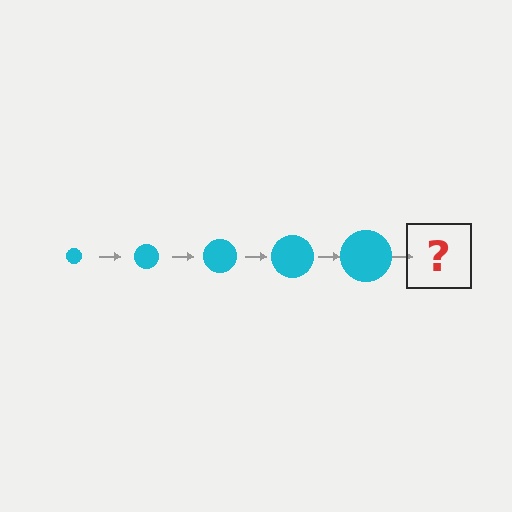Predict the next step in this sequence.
The next step is a cyan circle, larger than the previous one.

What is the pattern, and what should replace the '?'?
The pattern is that the circle gets progressively larger each step. The '?' should be a cyan circle, larger than the previous one.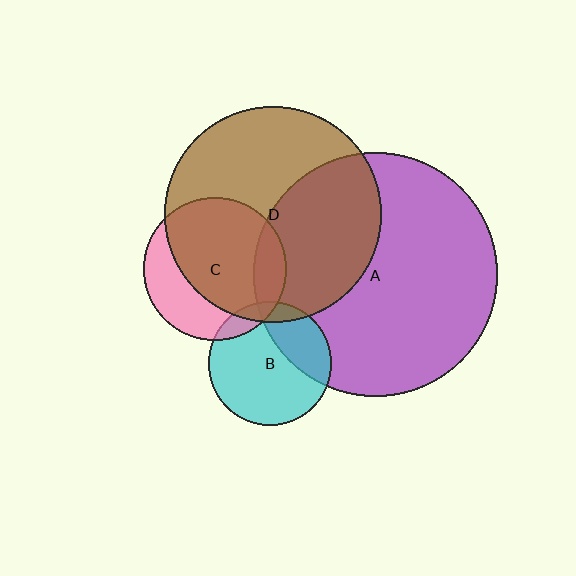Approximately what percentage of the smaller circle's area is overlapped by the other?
Approximately 15%.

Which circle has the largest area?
Circle A (purple).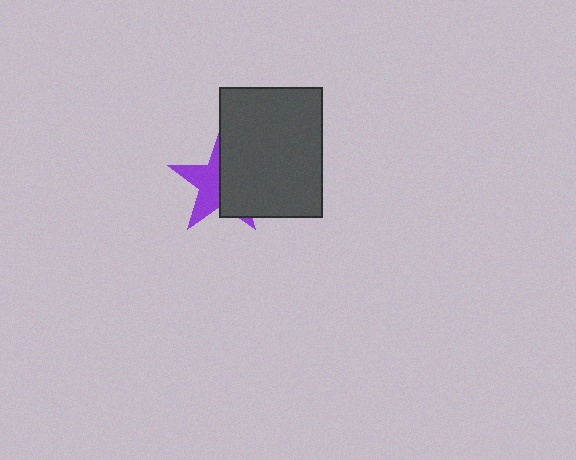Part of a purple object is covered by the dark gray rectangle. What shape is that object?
It is a star.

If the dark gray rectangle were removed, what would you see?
You would see the complete purple star.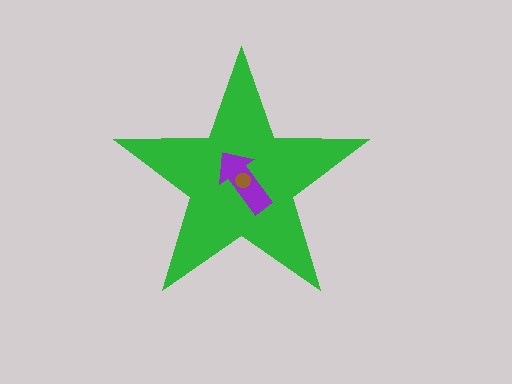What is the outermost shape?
The green star.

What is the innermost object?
The brown circle.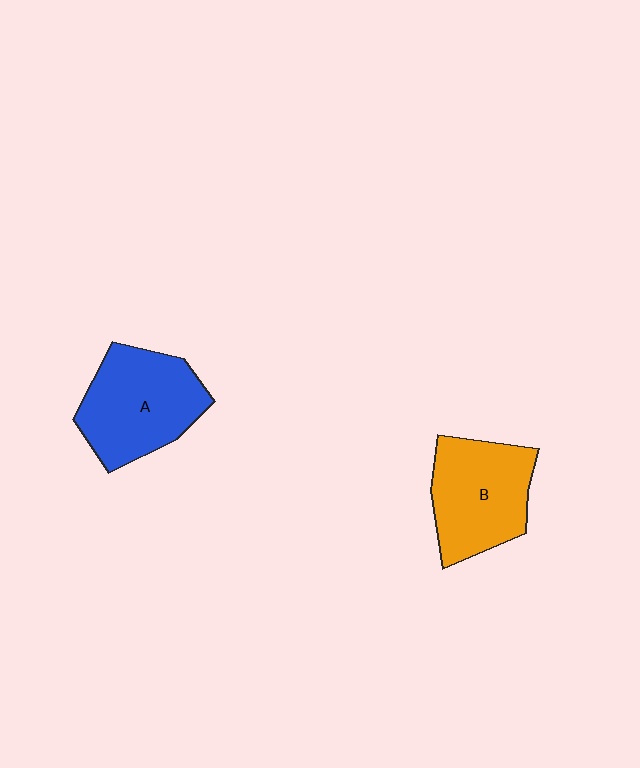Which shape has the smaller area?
Shape B (orange).